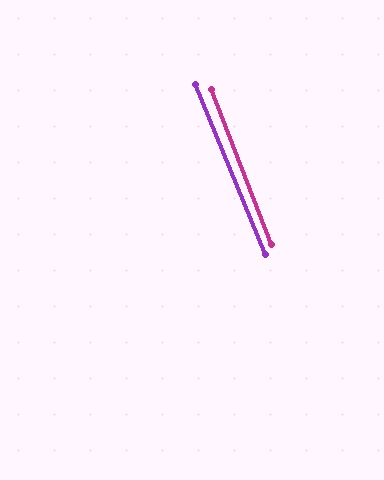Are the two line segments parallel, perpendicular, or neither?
Parallel — their directions differ by only 1.1°.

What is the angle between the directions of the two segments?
Approximately 1 degree.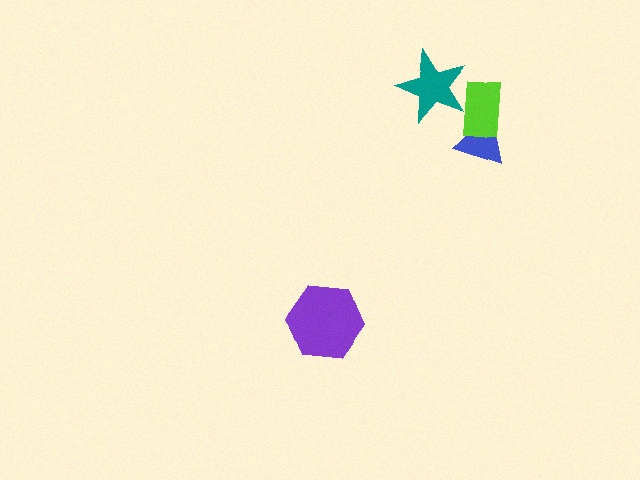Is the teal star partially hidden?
Yes, it is partially covered by another shape.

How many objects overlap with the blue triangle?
1 object overlaps with the blue triangle.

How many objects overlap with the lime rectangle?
2 objects overlap with the lime rectangle.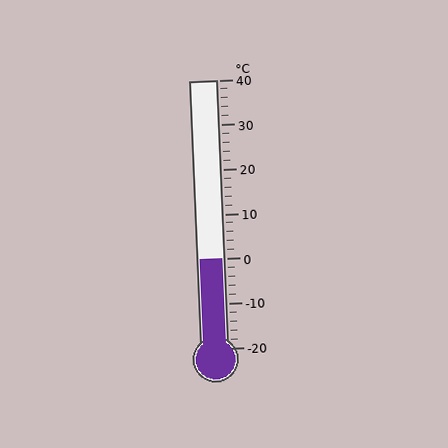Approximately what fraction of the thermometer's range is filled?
The thermometer is filled to approximately 35% of its range.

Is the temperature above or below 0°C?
The temperature is at 0°C.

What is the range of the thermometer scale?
The thermometer scale ranges from -20°C to 40°C.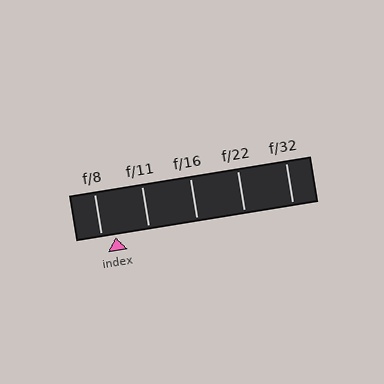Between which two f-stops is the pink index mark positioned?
The index mark is between f/8 and f/11.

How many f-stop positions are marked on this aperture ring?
There are 5 f-stop positions marked.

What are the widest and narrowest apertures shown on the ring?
The widest aperture shown is f/8 and the narrowest is f/32.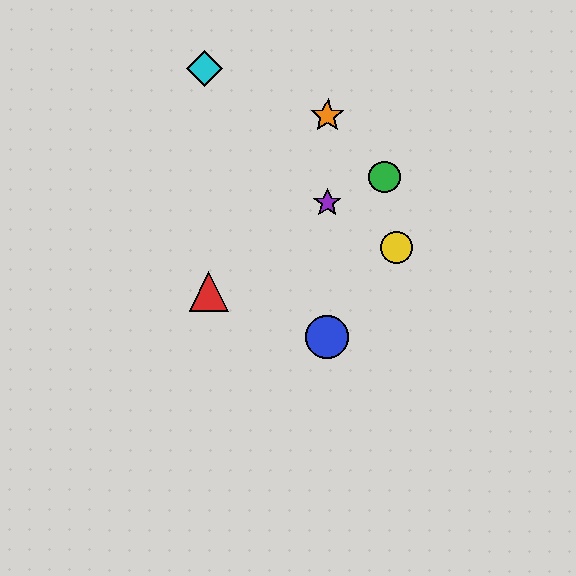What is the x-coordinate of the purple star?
The purple star is at x≈327.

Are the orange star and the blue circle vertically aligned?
Yes, both are at x≈328.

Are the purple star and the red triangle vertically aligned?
No, the purple star is at x≈327 and the red triangle is at x≈209.